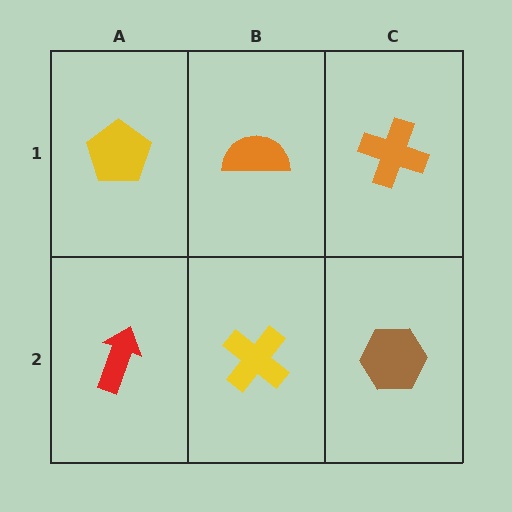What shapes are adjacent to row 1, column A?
A red arrow (row 2, column A), an orange semicircle (row 1, column B).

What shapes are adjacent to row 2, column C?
An orange cross (row 1, column C), a yellow cross (row 2, column B).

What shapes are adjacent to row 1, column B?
A yellow cross (row 2, column B), a yellow pentagon (row 1, column A), an orange cross (row 1, column C).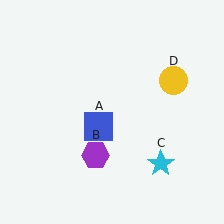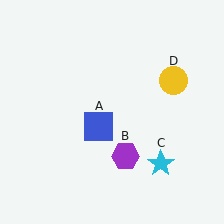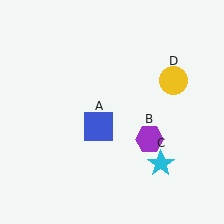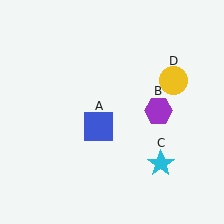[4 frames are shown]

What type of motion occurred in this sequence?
The purple hexagon (object B) rotated counterclockwise around the center of the scene.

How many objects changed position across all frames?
1 object changed position: purple hexagon (object B).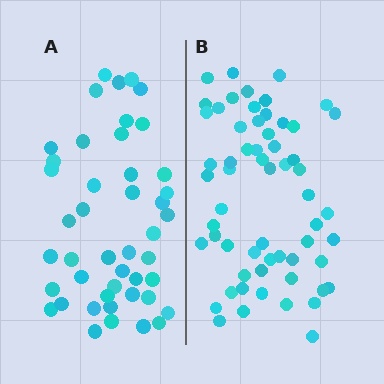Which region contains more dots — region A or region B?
Region B (the right region) has more dots.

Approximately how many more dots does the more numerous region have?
Region B has approximately 15 more dots than region A.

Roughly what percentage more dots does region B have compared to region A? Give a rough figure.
About 35% more.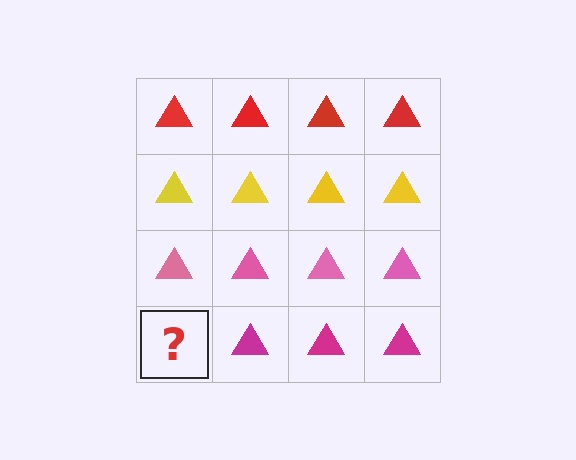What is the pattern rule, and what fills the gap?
The rule is that each row has a consistent color. The gap should be filled with a magenta triangle.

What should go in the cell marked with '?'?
The missing cell should contain a magenta triangle.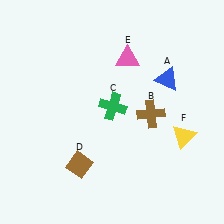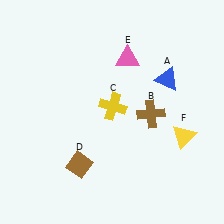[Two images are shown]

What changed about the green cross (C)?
In Image 1, C is green. In Image 2, it changed to yellow.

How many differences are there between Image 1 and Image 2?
There is 1 difference between the two images.